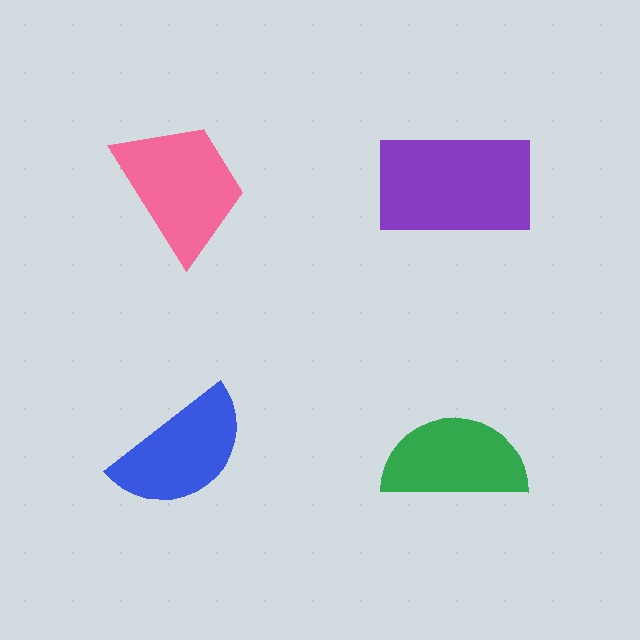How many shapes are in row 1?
2 shapes.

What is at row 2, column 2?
A green semicircle.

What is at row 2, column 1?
A blue semicircle.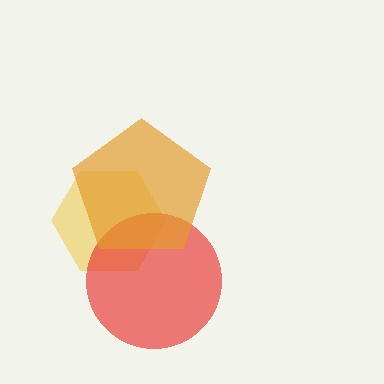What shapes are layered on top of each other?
The layered shapes are: a yellow hexagon, a red circle, an orange pentagon.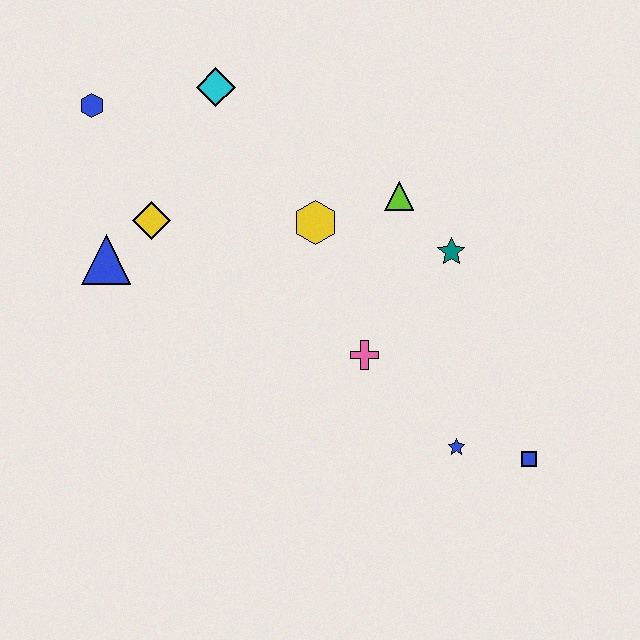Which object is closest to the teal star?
The lime triangle is closest to the teal star.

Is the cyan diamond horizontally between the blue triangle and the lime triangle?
Yes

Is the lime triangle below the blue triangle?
No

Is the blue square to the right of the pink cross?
Yes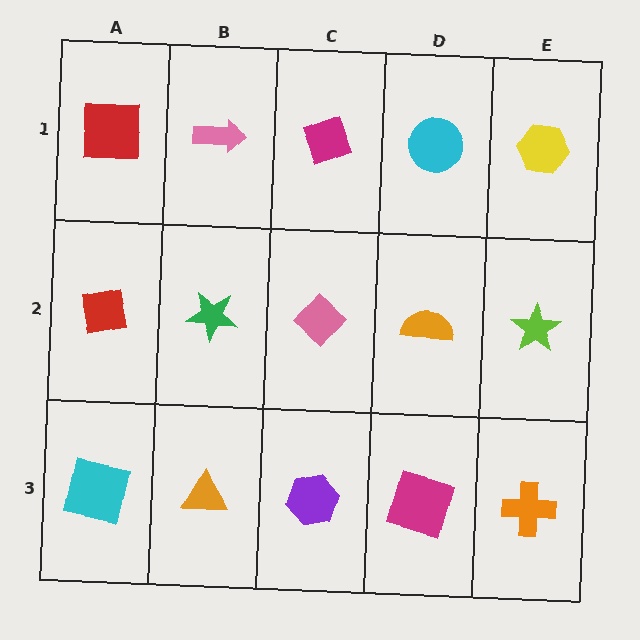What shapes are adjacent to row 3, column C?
A pink diamond (row 2, column C), an orange triangle (row 3, column B), a magenta square (row 3, column D).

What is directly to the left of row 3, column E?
A magenta square.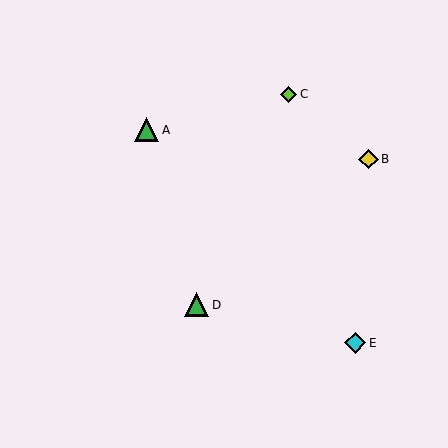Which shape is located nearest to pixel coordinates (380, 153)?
The yellow diamond (labeled B) at (369, 159) is nearest to that location.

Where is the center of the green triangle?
The center of the green triangle is at (196, 305).